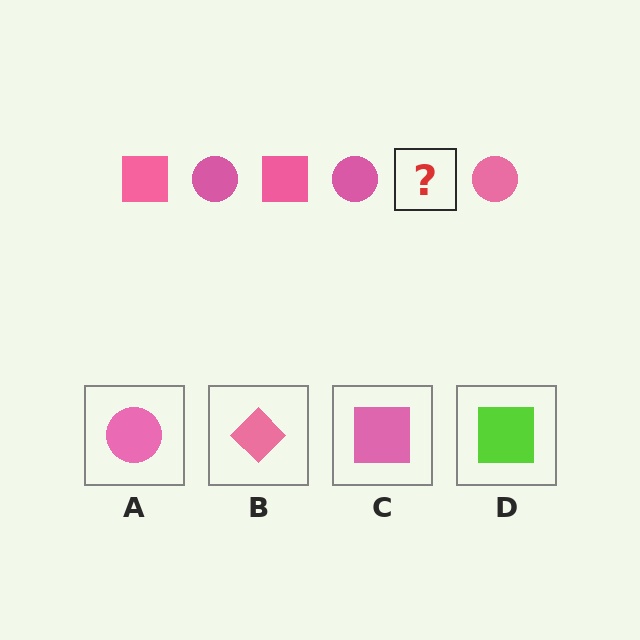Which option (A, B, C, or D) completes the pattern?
C.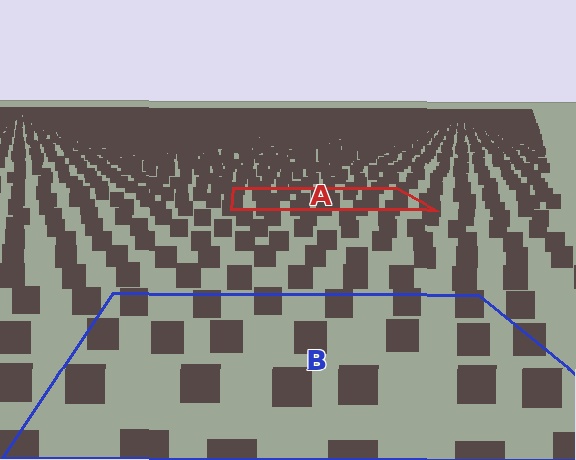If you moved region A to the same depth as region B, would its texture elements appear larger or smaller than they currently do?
They would appear larger. At a closer depth, the same texture elements are projected at a bigger on-screen size.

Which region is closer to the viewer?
Region B is closer. The texture elements there are larger and more spread out.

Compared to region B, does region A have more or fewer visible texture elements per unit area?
Region A has more texture elements per unit area — they are packed more densely because it is farther away.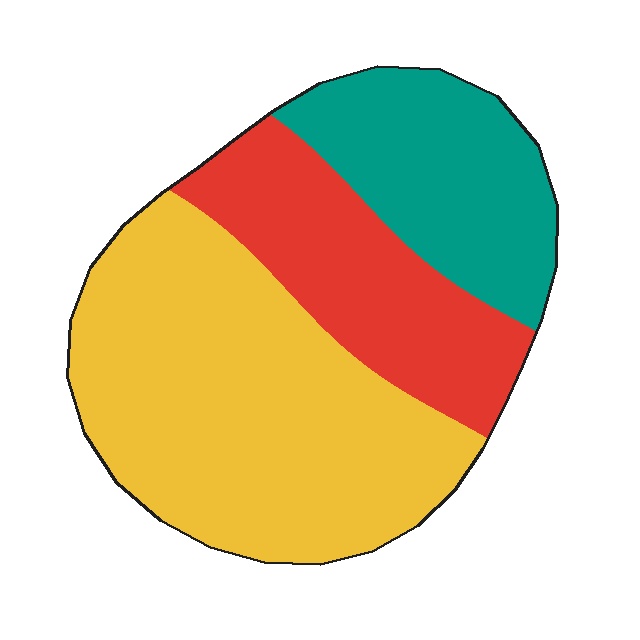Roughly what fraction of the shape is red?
Red takes up about one quarter (1/4) of the shape.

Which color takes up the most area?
Yellow, at roughly 50%.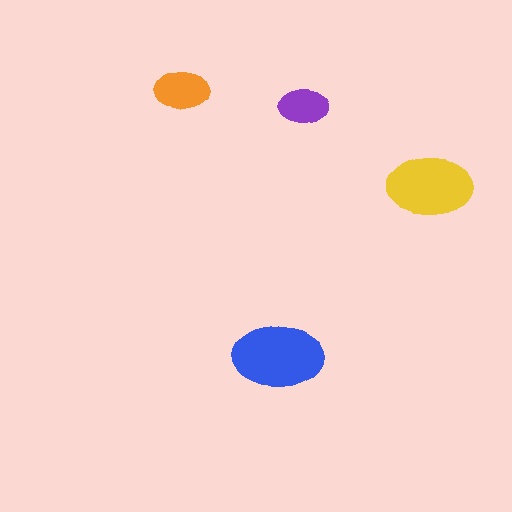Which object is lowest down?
The blue ellipse is bottommost.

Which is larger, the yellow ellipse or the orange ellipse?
The yellow one.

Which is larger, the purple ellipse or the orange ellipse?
The orange one.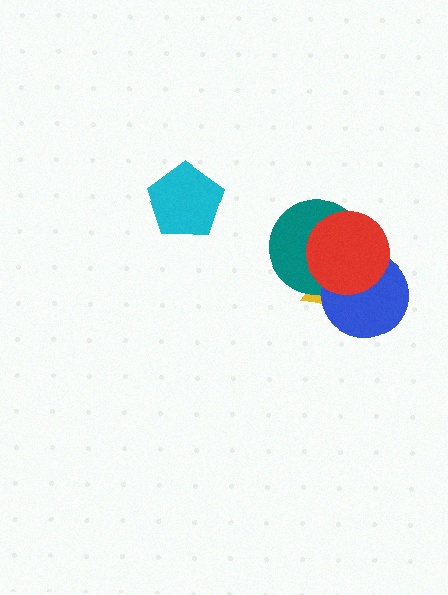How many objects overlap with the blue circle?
3 objects overlap with the blue circle.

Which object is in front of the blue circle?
The red circle is in front of the blue circle.